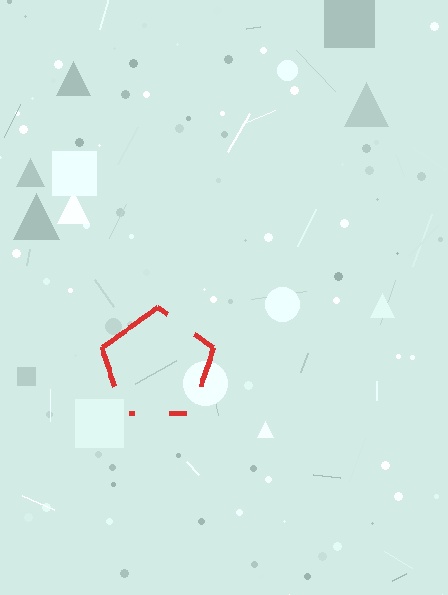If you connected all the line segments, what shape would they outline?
They would outline a pentagon.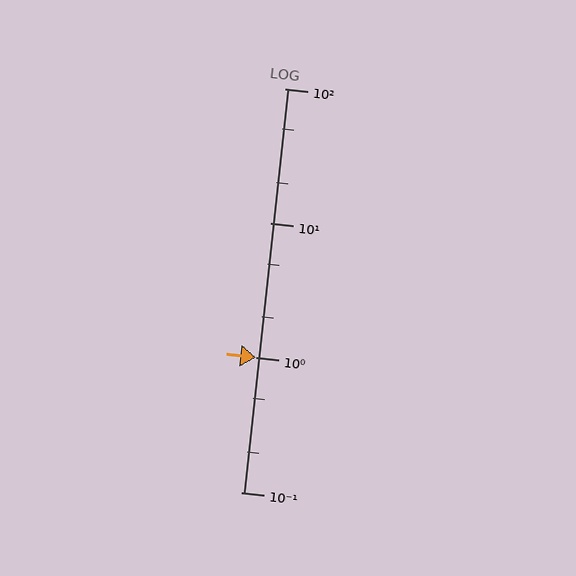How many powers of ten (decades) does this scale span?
The scale spans 3 decades, from 0.1 to 100.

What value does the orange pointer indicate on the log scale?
The pointer indicates approximately 1.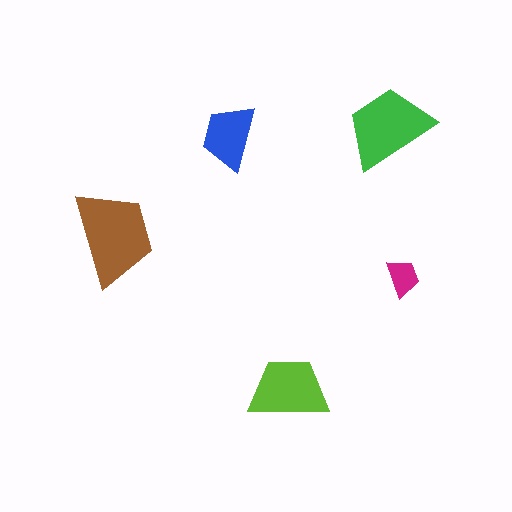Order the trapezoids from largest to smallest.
the brown one, the green one, the lime one, the blue one, the magenta one.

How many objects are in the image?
There are 5 objects in the image.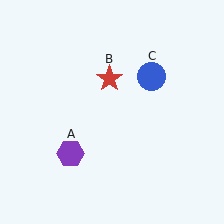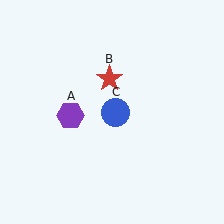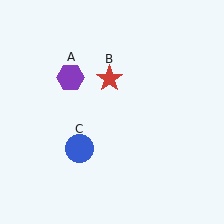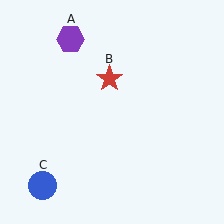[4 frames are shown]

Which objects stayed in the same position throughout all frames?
Red star (object B) remained stationary.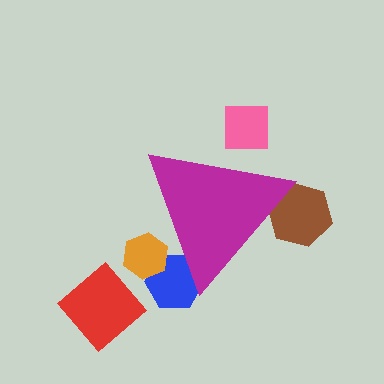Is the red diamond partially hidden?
No, the red diamond is fully visible.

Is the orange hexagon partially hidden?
Yes, the orange hexagon is partially hidden behind the magenta triangle.